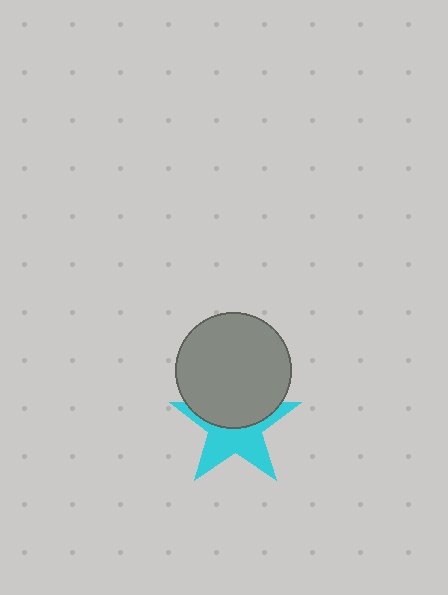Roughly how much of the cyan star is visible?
About half of it is visible (roughly 54%).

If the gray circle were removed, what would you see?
You would see the complete cyan star.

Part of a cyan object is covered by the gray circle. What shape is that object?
It is a star.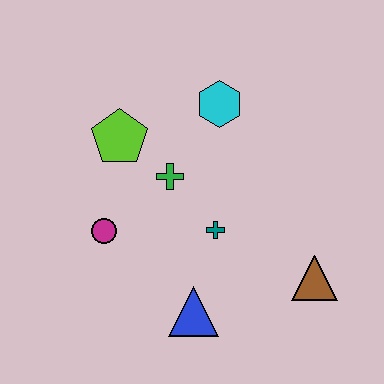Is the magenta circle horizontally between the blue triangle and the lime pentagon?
No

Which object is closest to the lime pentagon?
The green cross is closest to the lime pentagon.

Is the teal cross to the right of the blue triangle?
Yes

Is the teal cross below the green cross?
Yes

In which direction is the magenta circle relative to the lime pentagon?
The magenta circle is below the lime pentagon.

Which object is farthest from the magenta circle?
The brown triangle is farthest from the magenta circle.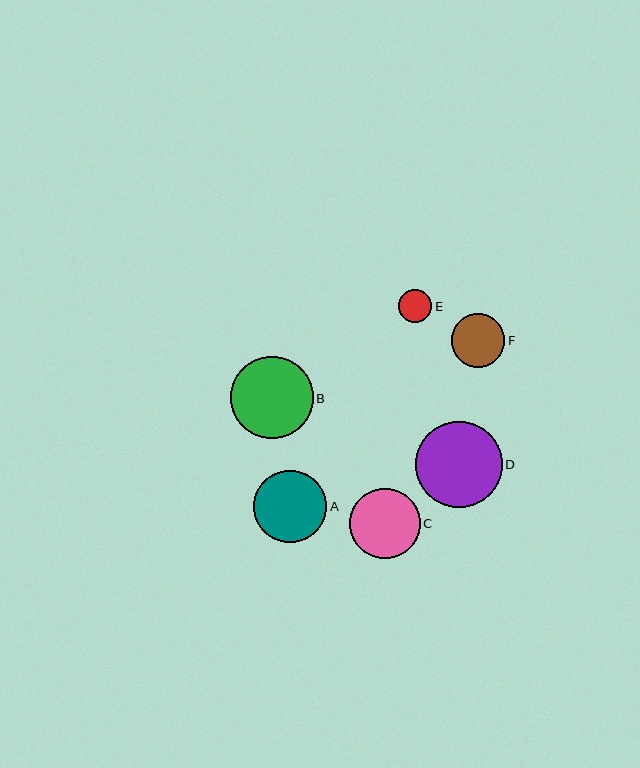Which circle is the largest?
Circle D is the largest with a size of approximately 86 pixels.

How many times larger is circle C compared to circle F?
Circle C is approximately 1.3 times the size of circle F.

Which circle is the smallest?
Circle E is the smallest with a size of approximately 33 pixels.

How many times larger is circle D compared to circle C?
Circle D is approximately 1.2 times the size of circle C.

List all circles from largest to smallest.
From largest to smallest: D, B, A, C, F, E.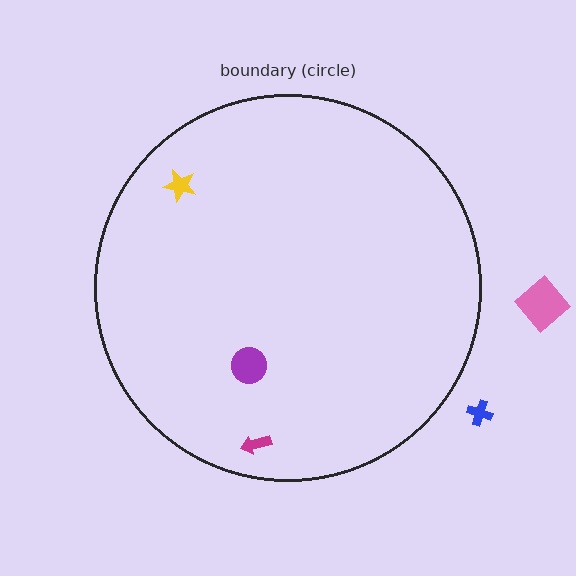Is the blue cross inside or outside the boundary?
Outside.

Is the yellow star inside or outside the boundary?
Inside.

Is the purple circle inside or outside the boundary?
Inside.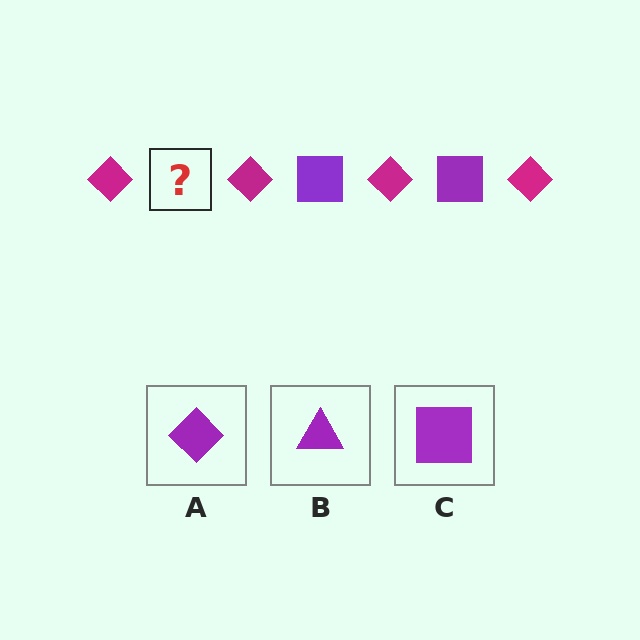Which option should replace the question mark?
Option C.